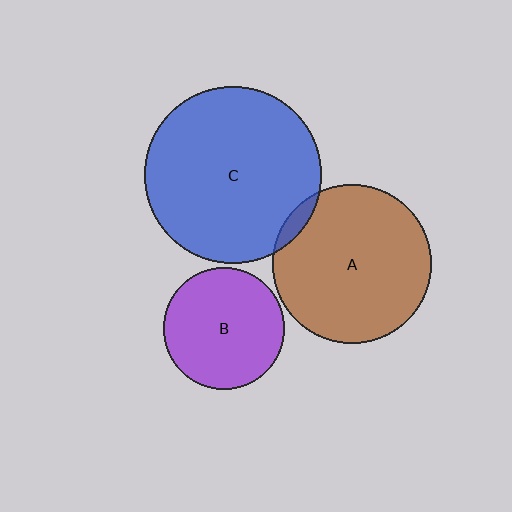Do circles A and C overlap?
Yes.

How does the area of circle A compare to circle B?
Approximately 1.7 times.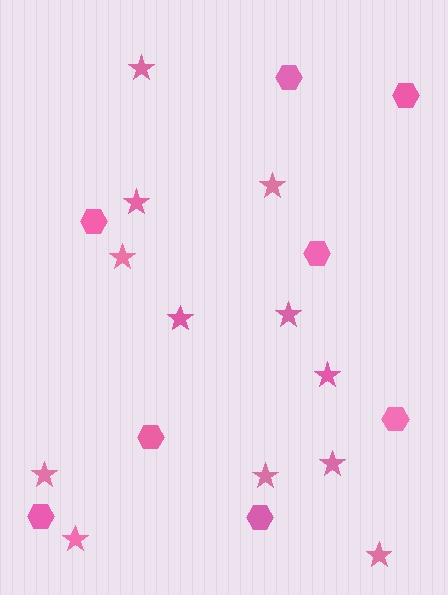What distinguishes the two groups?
There are 2 groups: one group of stars (12) and one group of hexagons (8).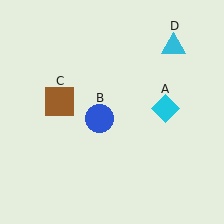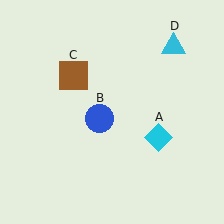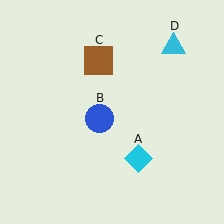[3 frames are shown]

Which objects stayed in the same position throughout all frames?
Blue circle (object B) and cyan triangle (object D) remained stationary.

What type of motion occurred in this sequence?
The cyan diamond (object A), brown square (object C) rotated clockwise around the center of the scene.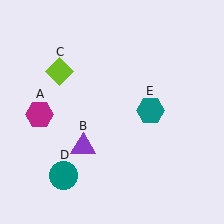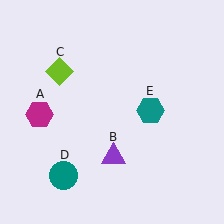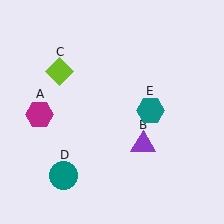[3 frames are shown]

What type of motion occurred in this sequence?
The purple triangle (object B) rotated counterclockwise around the center of the scene.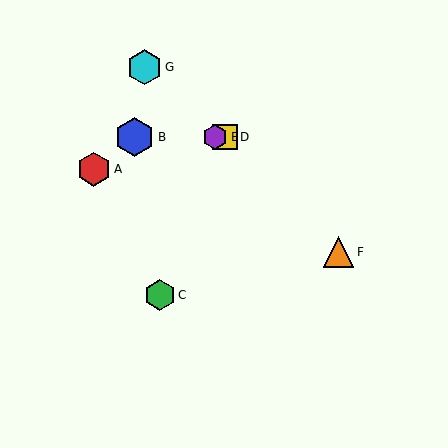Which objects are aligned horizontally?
Objects B, D, E are aligned horizontally.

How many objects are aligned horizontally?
3 objects (B, D, E) are aligned horizontally.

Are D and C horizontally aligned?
No, D is at y≈137 and C is at y≈295.